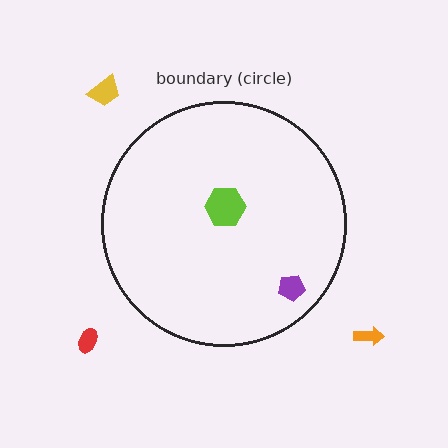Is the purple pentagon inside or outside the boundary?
Inside.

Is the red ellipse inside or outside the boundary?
Outside.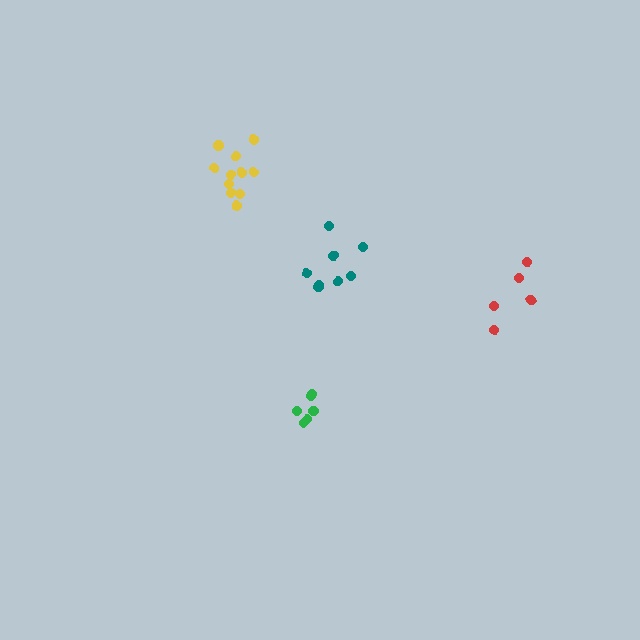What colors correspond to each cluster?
The clusters are colored: yellow, teal, red, green.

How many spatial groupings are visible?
There are 4 spatial groupings.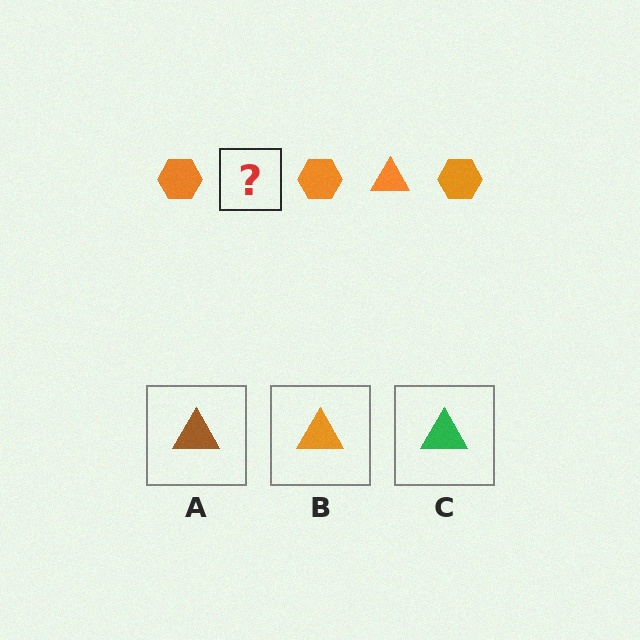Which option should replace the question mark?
Option B.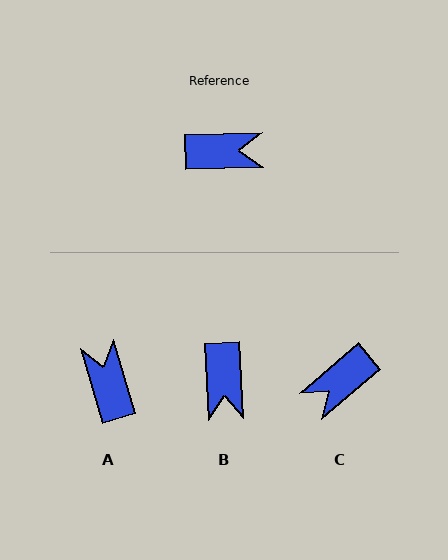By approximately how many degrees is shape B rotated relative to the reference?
Approximately 88 degrees clockwise.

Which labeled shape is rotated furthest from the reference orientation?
C, about 141 degrees away.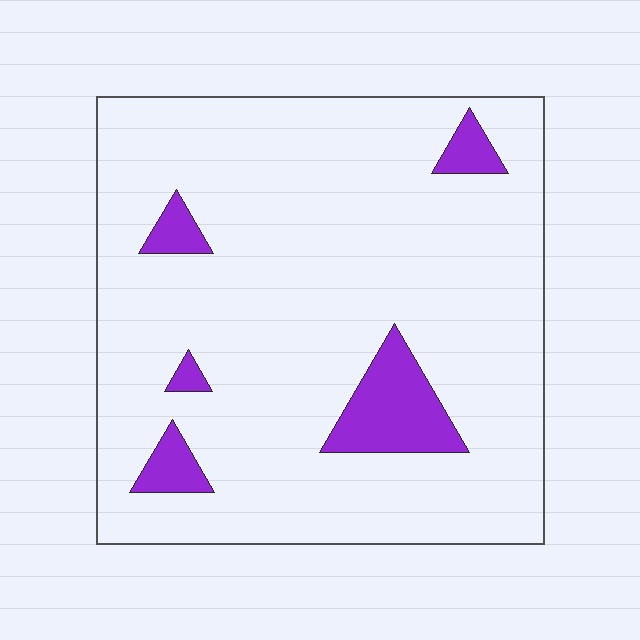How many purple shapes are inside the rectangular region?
5.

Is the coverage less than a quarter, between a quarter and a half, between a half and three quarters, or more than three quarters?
Less than a quarter.